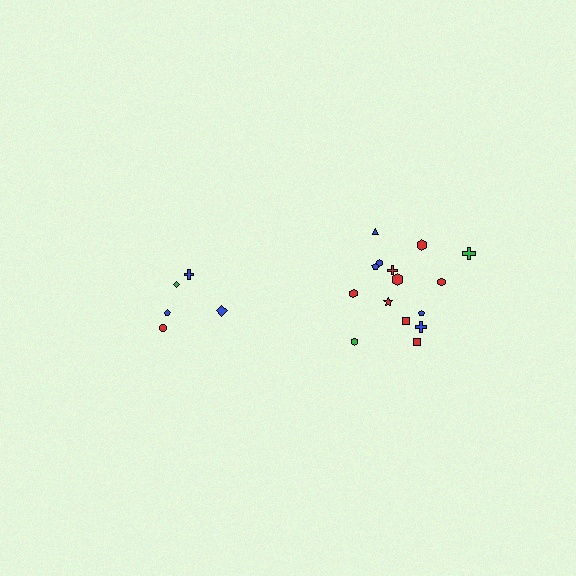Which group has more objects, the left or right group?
The right group.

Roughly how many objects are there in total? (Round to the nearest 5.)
Roughly 20 objects in total.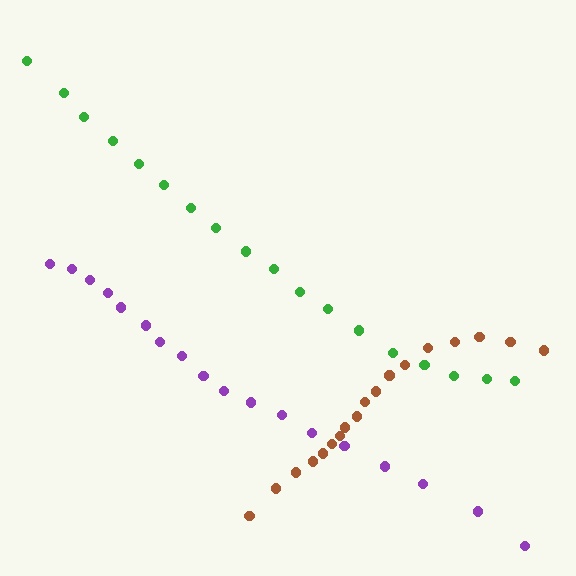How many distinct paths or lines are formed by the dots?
There are 3 distinct paths.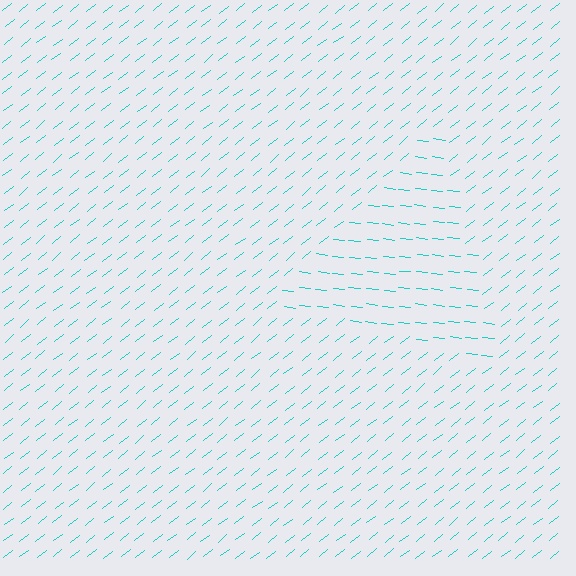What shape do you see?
I see a triangle.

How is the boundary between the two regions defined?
The boundary is defined purely by a change in line orientation (approximately 45 degrees difference). All lines are the same color and thickness.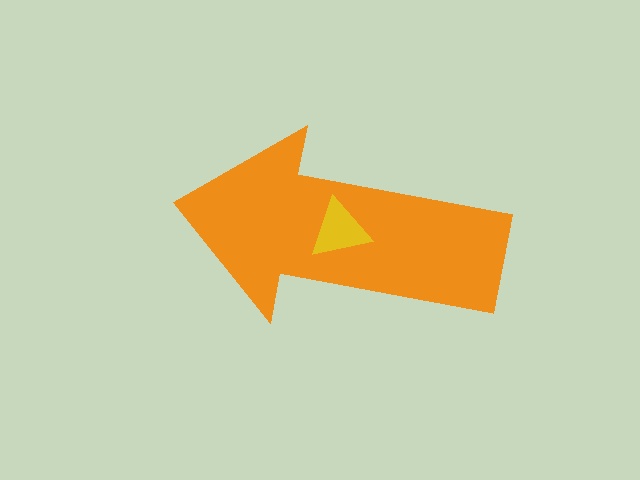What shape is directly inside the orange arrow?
The yellow triangle.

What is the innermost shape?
The yellow triangle.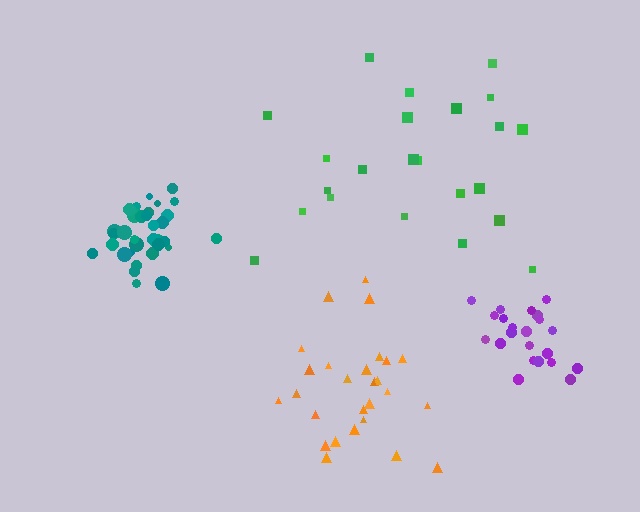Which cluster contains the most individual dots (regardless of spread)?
Teal (34).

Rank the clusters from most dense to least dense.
teal, purple, orange, green.